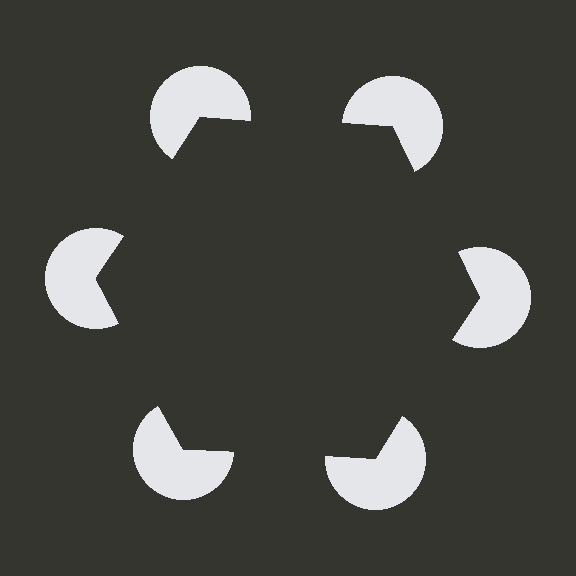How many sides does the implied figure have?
6 sides.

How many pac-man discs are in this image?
There are 6 — one at each vertex of the illusory hexagon.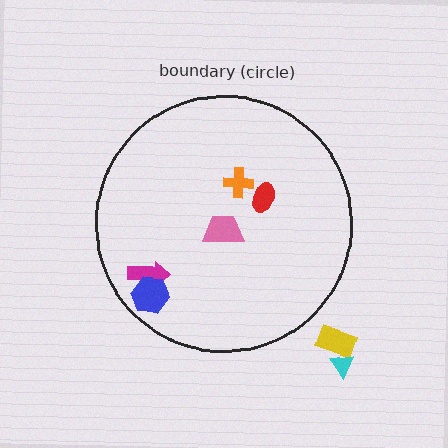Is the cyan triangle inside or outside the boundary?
Outside.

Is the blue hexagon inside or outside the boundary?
Inside.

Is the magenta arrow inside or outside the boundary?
Inside.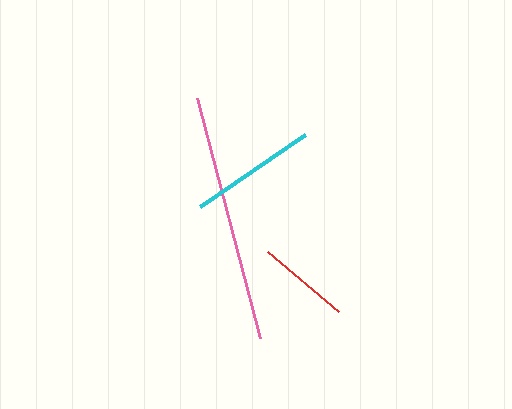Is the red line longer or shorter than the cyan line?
The cyan line is longer than the red line.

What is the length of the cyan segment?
The cyan segment is approximately 127 pixels long.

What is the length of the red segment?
The red segment is approximately 93 pixels long.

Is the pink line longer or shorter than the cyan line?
The pink line is longer than the cyan line.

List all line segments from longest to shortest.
From longest to shortest: pink, cyan, red.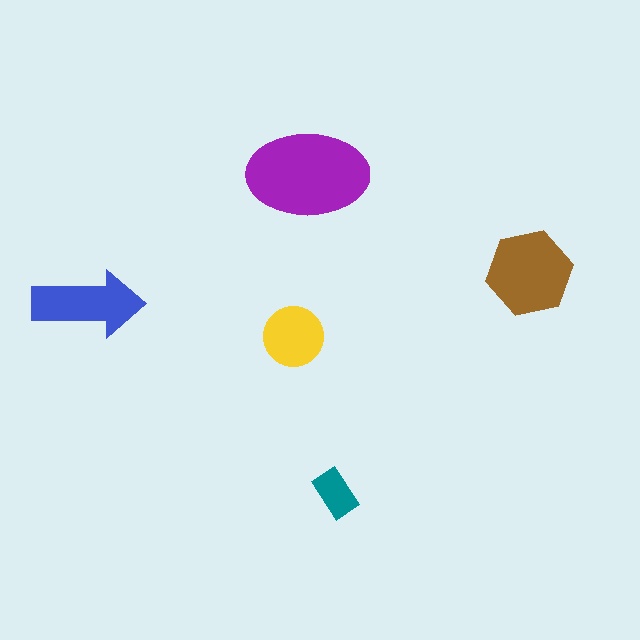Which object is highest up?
The purple ellipse is topmost.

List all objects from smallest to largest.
The teal rectangle, the yellow circle, the blue arrow, the brown hexagon, the purple ellipse.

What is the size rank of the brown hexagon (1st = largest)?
2nd.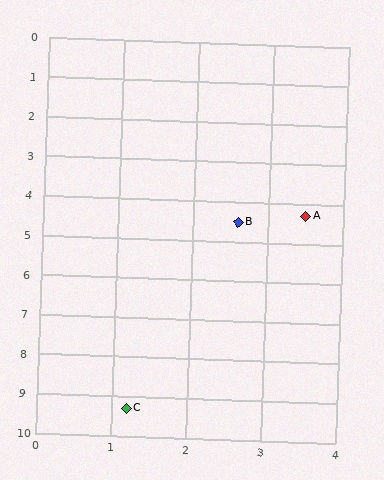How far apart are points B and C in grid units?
Points B and C are about 5.0 grid units apart.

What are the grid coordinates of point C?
Point C is at approximately (1.2, 9.3).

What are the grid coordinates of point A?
Point A is at approximately (3.5, 4.3).